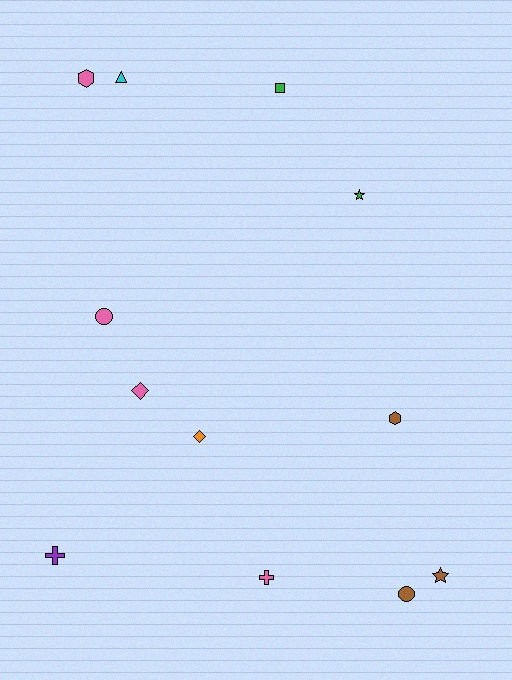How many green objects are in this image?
There are 2 green objects.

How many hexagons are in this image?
There are 2 hexagons.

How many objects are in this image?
There are 12 objects.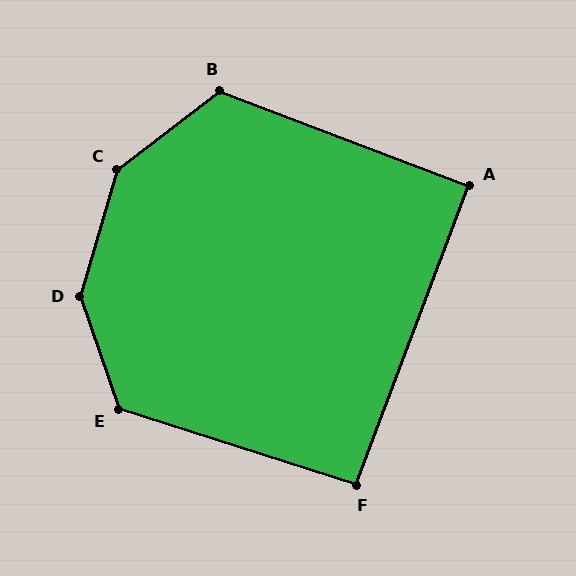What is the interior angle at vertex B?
Approximately 122 degrees (obtuse).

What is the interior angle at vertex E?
Approximately 127 degrees (obtuse).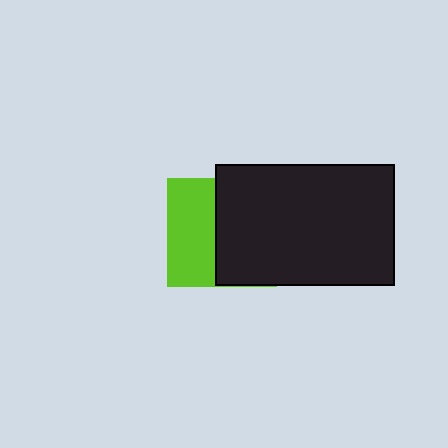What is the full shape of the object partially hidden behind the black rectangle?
The partially hidden object is a lime square.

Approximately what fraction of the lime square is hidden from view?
Roughly 55% of the lime square is hidden behind the black rectangle.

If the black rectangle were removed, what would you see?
You would see the complete lime square.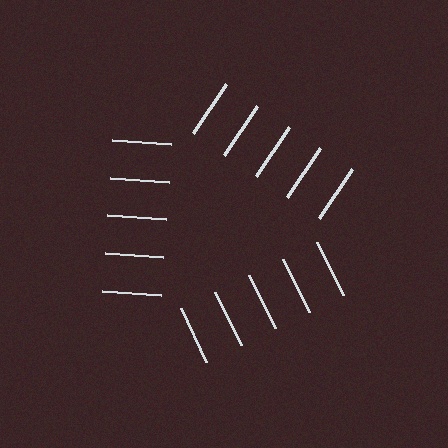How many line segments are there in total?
15 — 5 along each of the 3 edges.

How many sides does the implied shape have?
3 sides — the line-ends trace a triangle.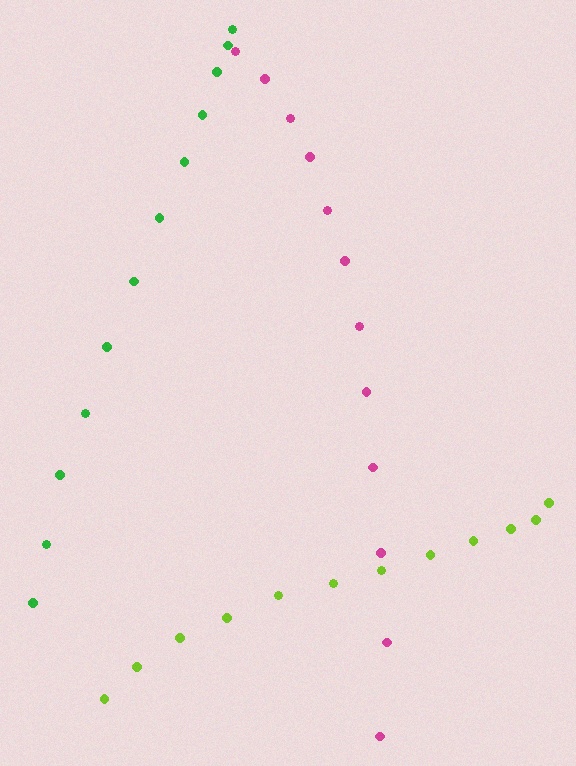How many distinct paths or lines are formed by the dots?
There are 3 distinct paths.